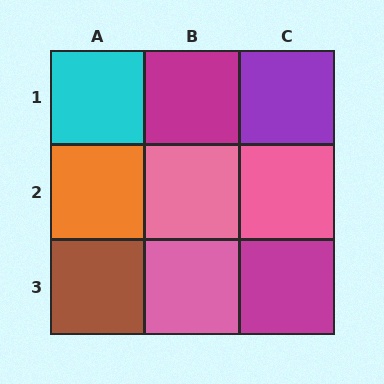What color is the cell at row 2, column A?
Orange.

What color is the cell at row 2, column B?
Pink.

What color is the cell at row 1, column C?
Purple.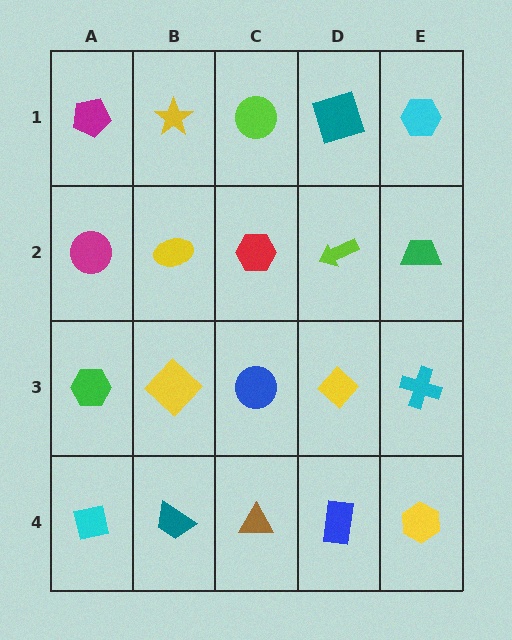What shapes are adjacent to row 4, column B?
A yellow diamond (row 3, column B), a cyan square (row 4, column A), a brown triangle (row 4, column C).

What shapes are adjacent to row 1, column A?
A magenta circle (row 2, column A), a yellow star (row 1, column B).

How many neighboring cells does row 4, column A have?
2.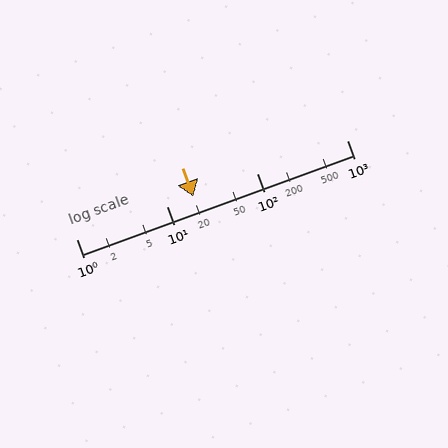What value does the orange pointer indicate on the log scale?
The pointer indicates approximately 20.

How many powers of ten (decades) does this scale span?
The scale spans 3 decades, from 1 to 1000.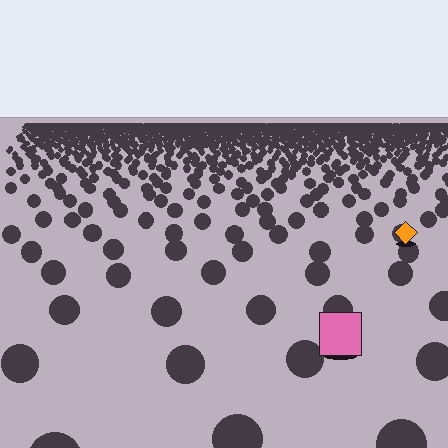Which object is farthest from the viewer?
The orange diamond is farthest from the viewer. It appears smaller and the ground texture around it is denser.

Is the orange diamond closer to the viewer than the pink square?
No. The pink square is closer — you can tell from the texture gradient: the ground texture is coarser near it.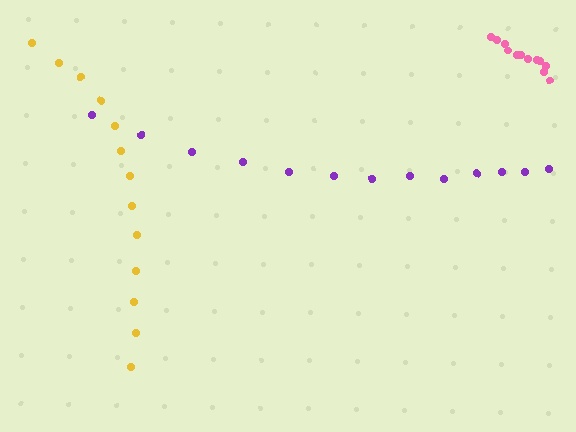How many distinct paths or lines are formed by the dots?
There are 3 distinct paths.